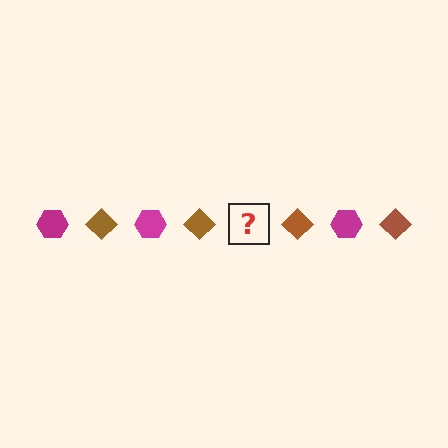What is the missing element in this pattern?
The missing element is a magenta hexagon.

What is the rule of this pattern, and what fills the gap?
The rule is that the pattern alternates between magenta hexagon and brown diamond. The gap should be filled with a magenta hexagon.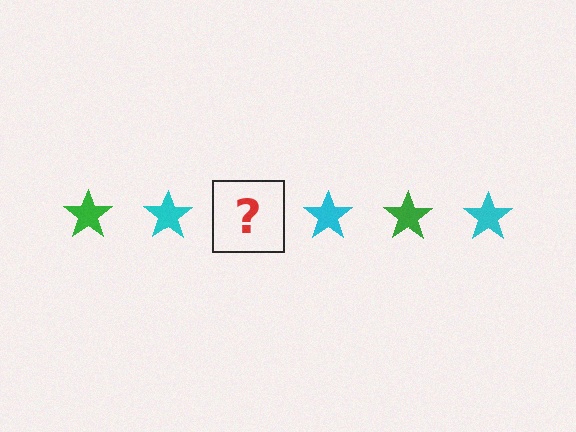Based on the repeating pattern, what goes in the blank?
The blank should be a green star.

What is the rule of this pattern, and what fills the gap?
The rule is that the pattern cycles through green, cyan stars. The gap should be filled with a green star.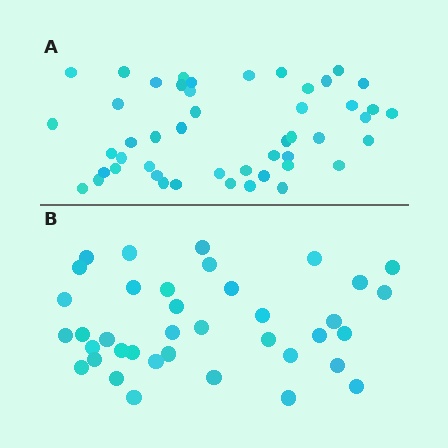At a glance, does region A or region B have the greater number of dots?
Region A (the top region) has more dots.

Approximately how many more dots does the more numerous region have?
Region A has roughly 10 or so more dots than region B.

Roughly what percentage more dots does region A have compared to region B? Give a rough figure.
About 25% more.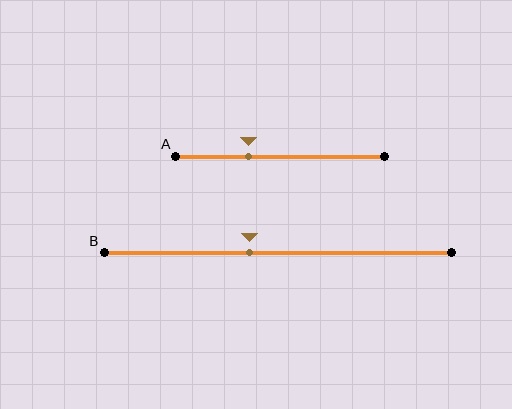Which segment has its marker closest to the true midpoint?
Segment B has its marker closest to the true midpoint.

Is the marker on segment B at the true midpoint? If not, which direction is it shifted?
No, the marker on segment B is shifted to the left by about 8% of the segment length.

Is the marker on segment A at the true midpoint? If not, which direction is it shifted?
No, the marker on segment A is shifted to the left by about 15% of the segment length.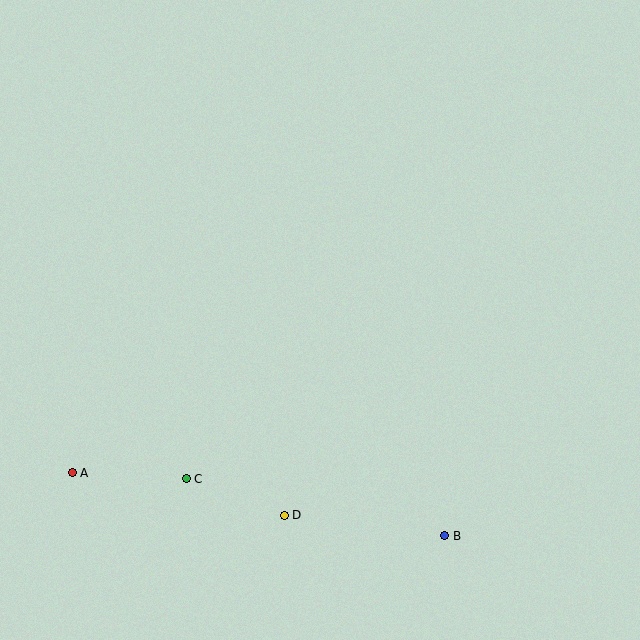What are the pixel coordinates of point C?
Point C is at (186, 479).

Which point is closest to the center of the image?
Point D at (284, 515) is closest to the center.